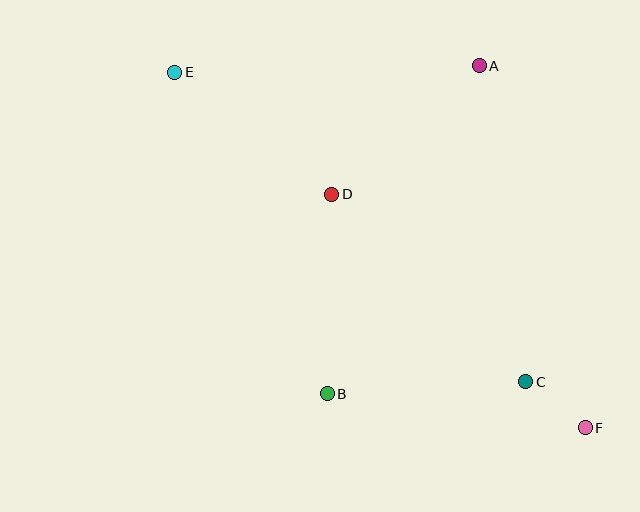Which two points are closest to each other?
Points C and F are closest to each other.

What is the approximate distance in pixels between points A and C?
The distance between A and C is approximately 320 pixels.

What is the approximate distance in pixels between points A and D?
The distance between A and D is approximately 196 pixels.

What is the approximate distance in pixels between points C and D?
The distance between C and D is approximately 270 pixels.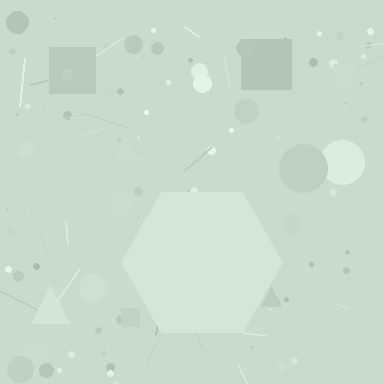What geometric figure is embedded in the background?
A hexagon is embedded in the background.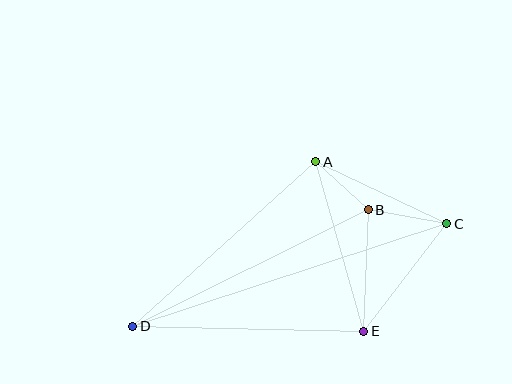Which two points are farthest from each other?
Points C and D are farthest from each other.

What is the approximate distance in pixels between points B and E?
The distance between B and E is approximately 121 pixels.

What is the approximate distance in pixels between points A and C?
The distance between A and C is approximately 145 pixels.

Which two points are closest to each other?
Points A and B are closest to each other.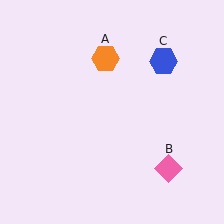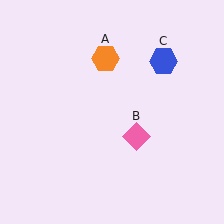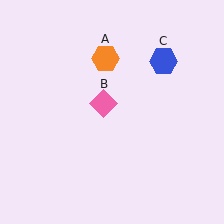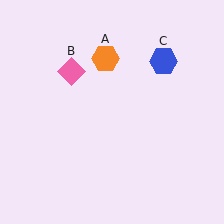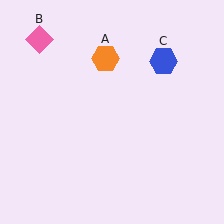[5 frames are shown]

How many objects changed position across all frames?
1 object changed position: pink diamond (object B).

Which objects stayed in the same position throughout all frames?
Orange hexagon (object A) and blue hexagon (object C) remained stationary.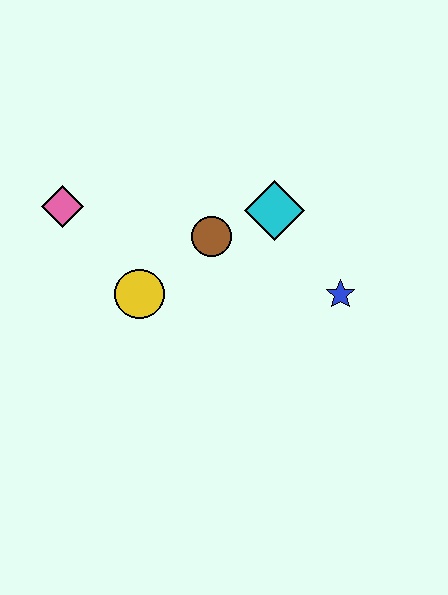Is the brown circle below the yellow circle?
No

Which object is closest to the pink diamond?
The yellow circle is closest to the pink diamond.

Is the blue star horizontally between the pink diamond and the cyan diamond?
No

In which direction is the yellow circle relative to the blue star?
The yellow circle is to the left of the blue star.